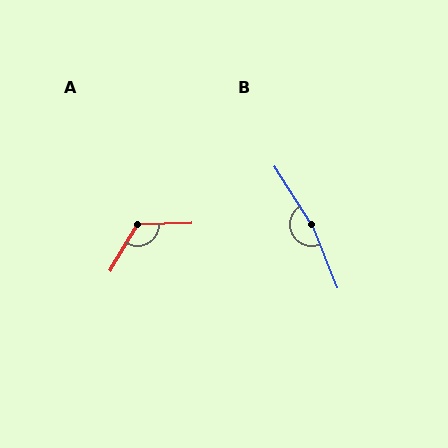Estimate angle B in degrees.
Approximately 169 degrees.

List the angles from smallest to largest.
A (122°), B (169°).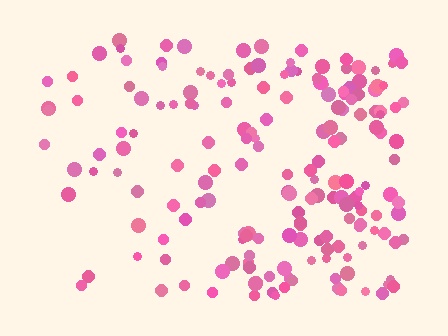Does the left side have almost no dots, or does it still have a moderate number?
Still a moderate number, just noticeably fewer than the right.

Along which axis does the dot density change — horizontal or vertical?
Horizontal.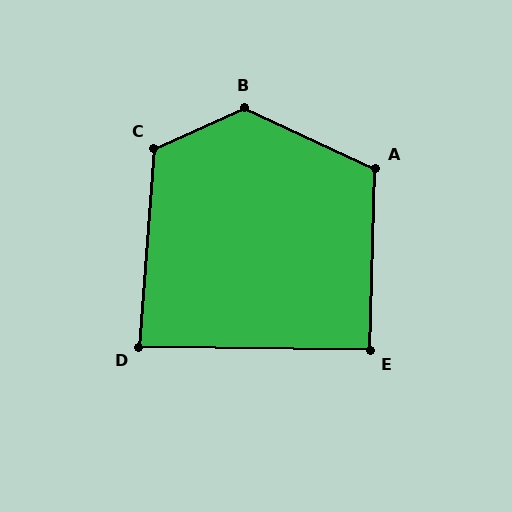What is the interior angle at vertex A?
Approximately 113 degrees (obtuse).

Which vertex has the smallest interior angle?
D, at approximately 87 degrees.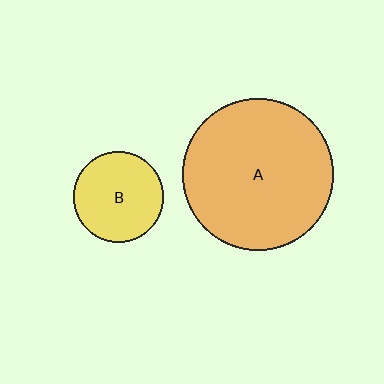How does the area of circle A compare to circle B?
Approximately 2.8 times.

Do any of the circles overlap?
No, none of the circles overlap.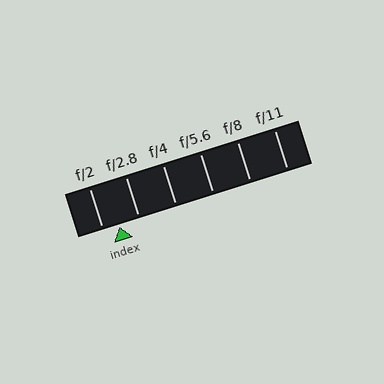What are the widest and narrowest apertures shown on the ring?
The widest aperture shown is f/2 and the narrowest is f/11.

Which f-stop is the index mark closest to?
The index mark is closest to f/2.